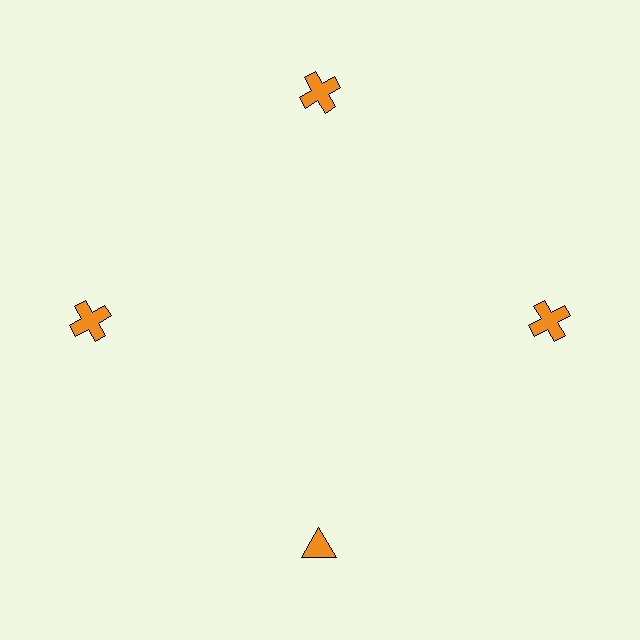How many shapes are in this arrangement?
There are 4 shapes arranged in a ring pattern.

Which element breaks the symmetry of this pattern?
The orange triangle at roughly the 6 o'clock position breaks the symmetry. All other shapes are orange crosses.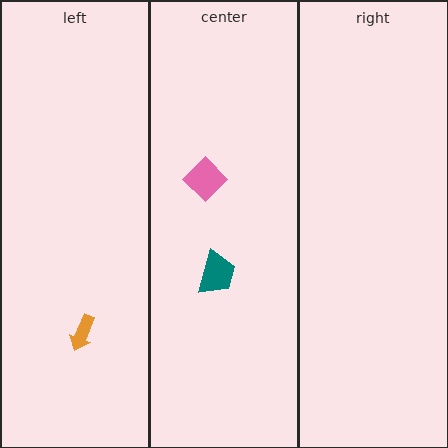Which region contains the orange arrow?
The left region.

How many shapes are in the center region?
2.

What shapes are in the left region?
The orange arrow.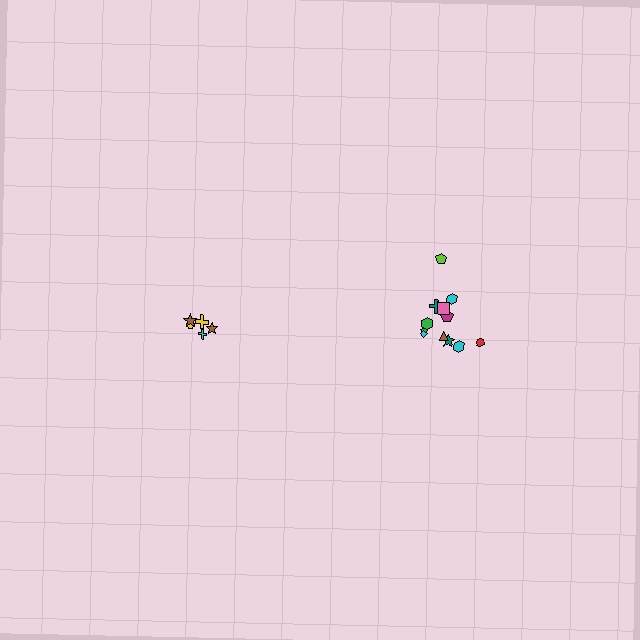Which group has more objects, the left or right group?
The right group.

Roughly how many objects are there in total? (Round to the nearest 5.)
Roughly 15 objects in total.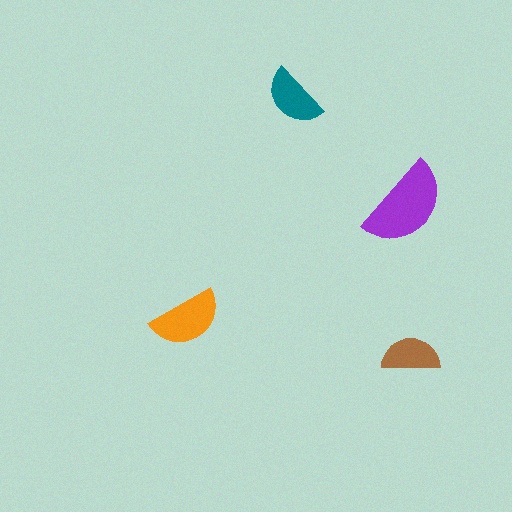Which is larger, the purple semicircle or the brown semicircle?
The purple one.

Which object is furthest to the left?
The orange semicircle is leftmost.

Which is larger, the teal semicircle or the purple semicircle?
The purple one.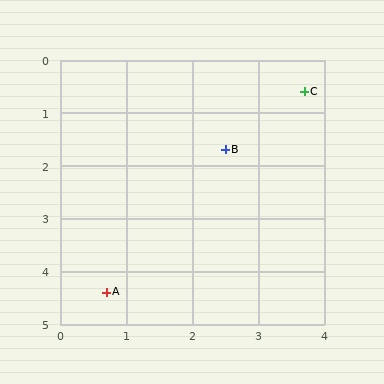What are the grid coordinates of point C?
Point C is at approximately (3.7, 0.6).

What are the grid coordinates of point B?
Point B is at approximately (2.5, 1.7).